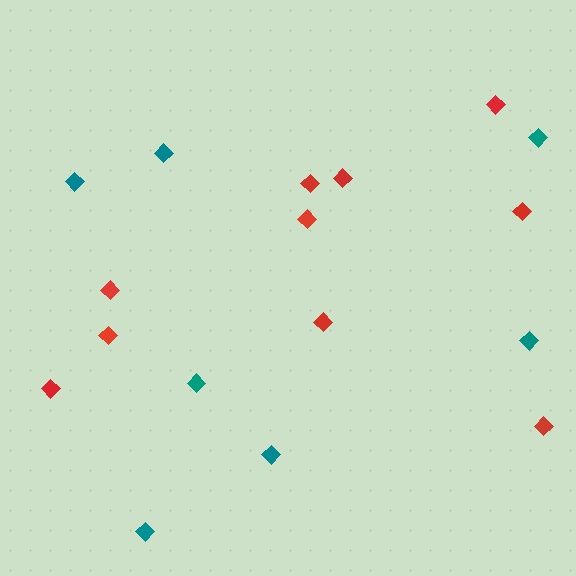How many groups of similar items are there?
There are 2 groups: one group of red diamonds (10) and one group of teal diamonds (7).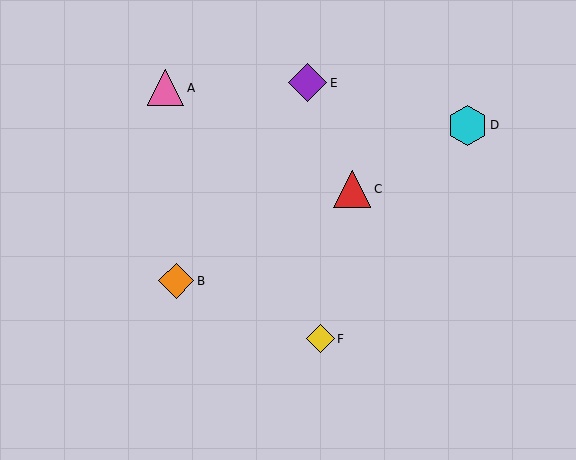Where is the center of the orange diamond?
The center of the orange diamond is at (176, 281).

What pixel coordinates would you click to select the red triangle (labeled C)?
Click at (352, 189) to select the red triangle C.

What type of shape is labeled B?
Shape B is an orange diamond.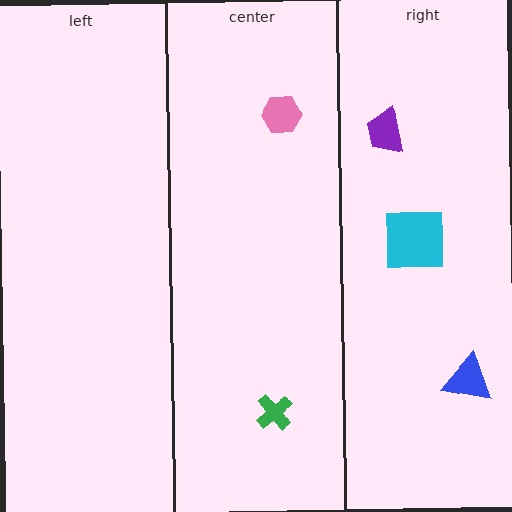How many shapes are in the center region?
2.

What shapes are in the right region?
The cyan square, the blue triangle, the purple trapezoid.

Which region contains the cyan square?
The right region.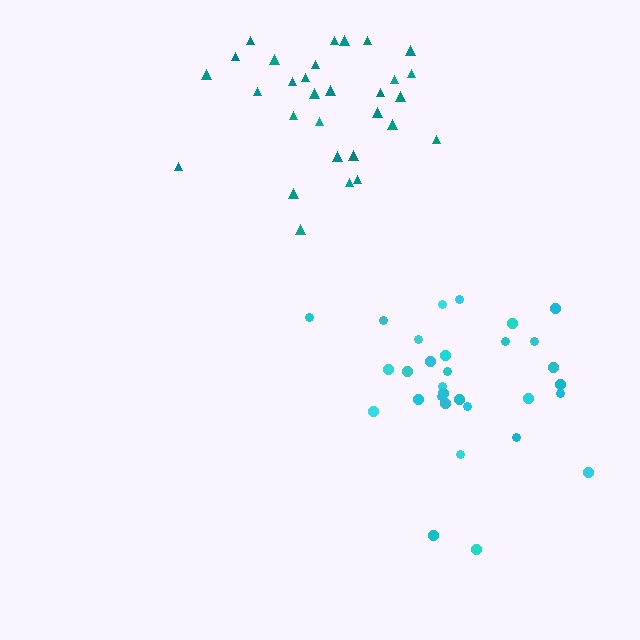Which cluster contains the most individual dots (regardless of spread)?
Cyan (31).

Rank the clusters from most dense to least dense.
cyan, teal.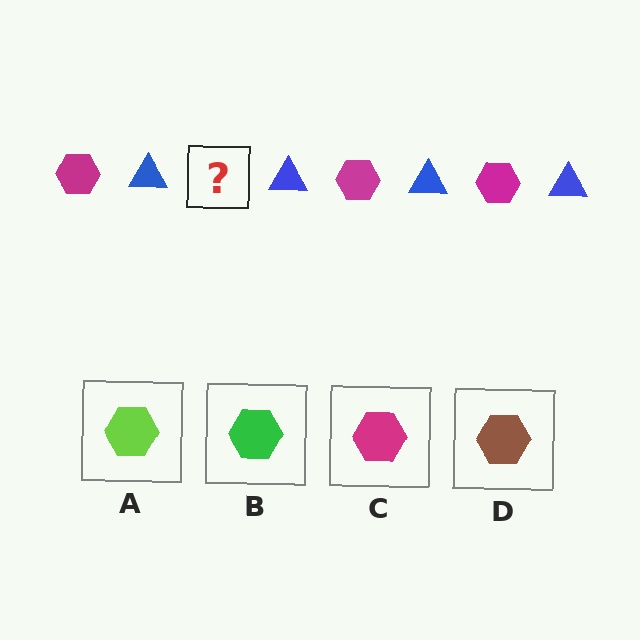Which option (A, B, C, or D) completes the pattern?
C.